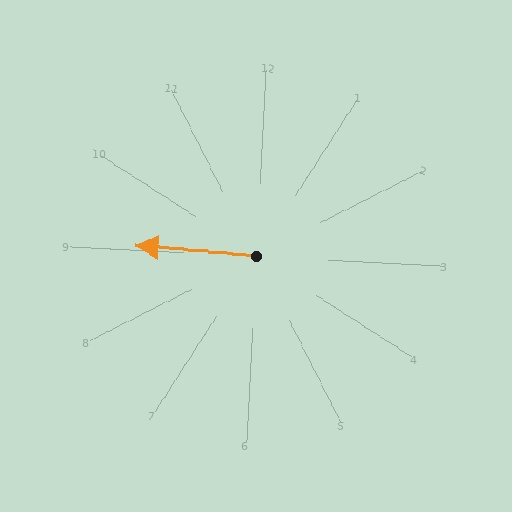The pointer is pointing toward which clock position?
Roughly 9 o'clock.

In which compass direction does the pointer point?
West.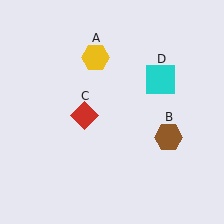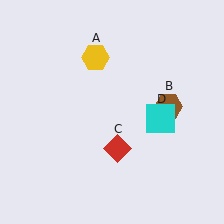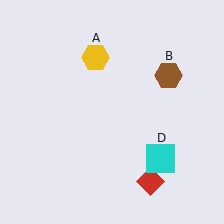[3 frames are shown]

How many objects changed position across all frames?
3 objects changed position: brown hexagon (object B), red diamond (object C), cyan square (object D).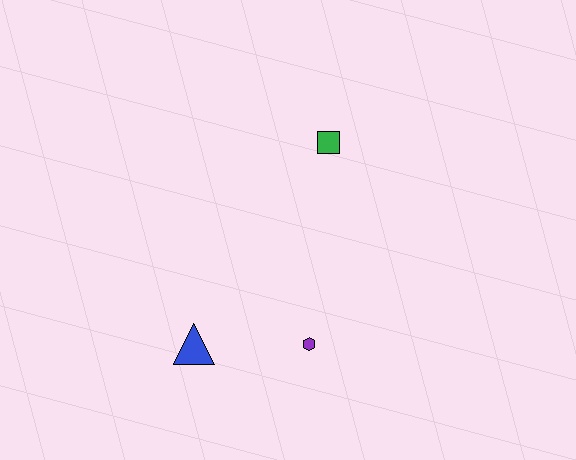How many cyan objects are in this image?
There are no cyan objects.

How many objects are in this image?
There are 3 objects.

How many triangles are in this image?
There is 1 triangle.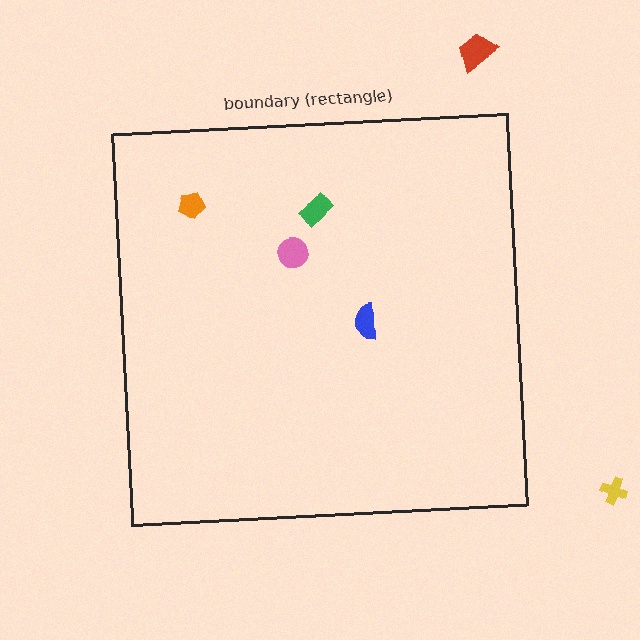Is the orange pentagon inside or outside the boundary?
Inside.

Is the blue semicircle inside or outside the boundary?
Inside.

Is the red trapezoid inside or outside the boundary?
Outside.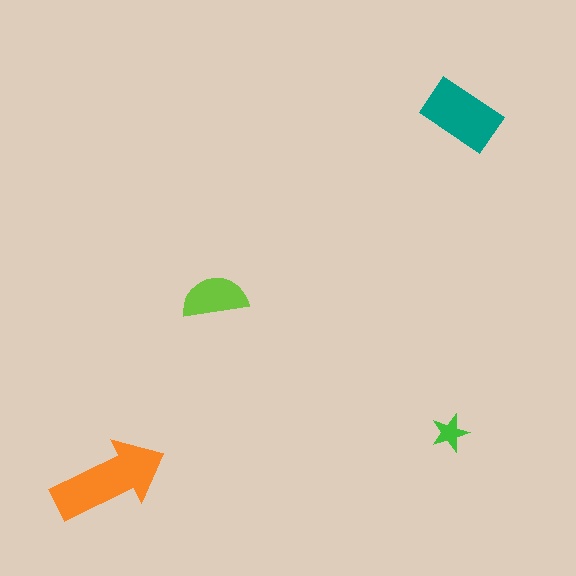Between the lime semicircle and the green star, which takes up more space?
The lime semicircle.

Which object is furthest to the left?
The orange arrow is leftmost.